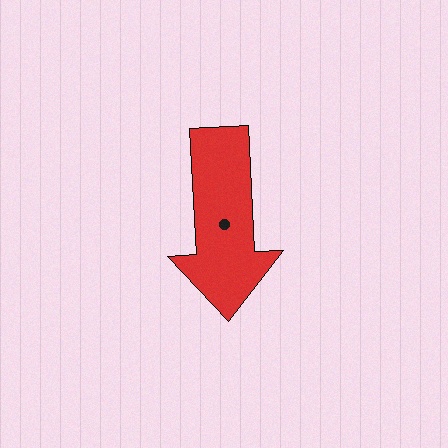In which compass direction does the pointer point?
South.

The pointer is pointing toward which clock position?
Roughly 6 o'clock.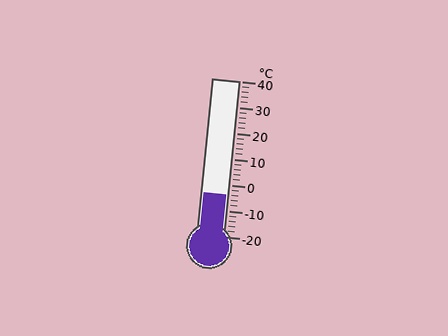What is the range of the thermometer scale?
The thermometer scale ranges from -20°C to 40°C.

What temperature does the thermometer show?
The thermometer shows approximately -4°C.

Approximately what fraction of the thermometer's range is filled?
The thermometer is filled to approximately 25% of its range.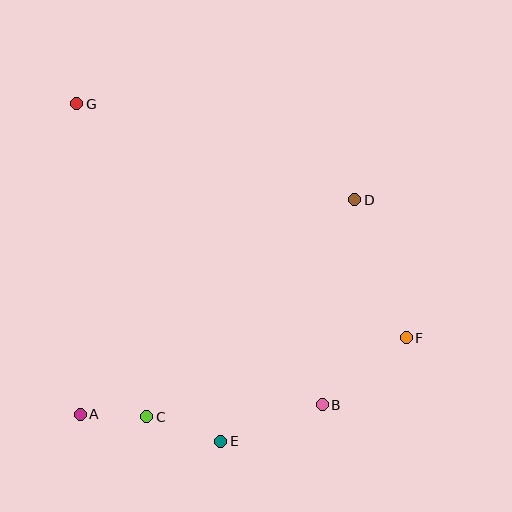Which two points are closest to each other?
Points A and C are closest to each other.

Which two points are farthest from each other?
Points F and G are farthest from each other.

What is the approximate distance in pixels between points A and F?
The distance between A and F is approximately 335 pixels.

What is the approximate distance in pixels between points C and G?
The distance between C and G is approximately 321 pixels.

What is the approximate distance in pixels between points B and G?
The distance between B and G is approximately 388 pixels.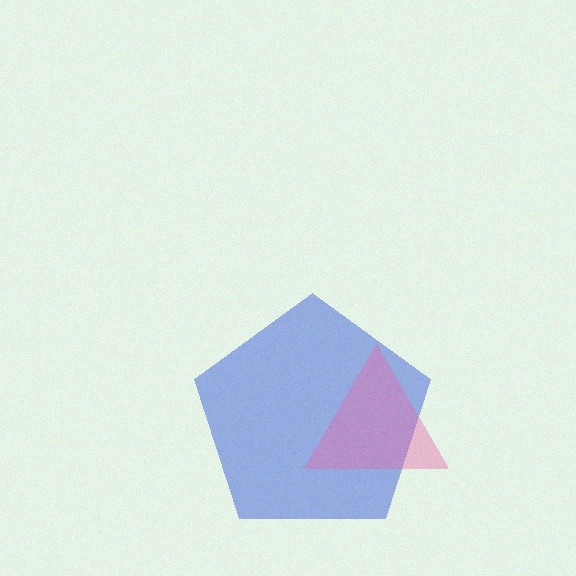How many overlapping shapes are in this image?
There are 2 overlapping shapes in the image.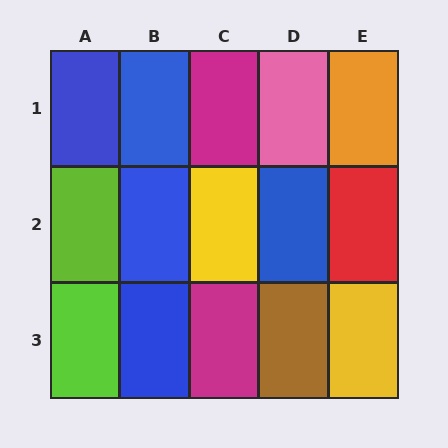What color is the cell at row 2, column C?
Yellow.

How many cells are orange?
1 cell is orange.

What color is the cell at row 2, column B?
Blue.